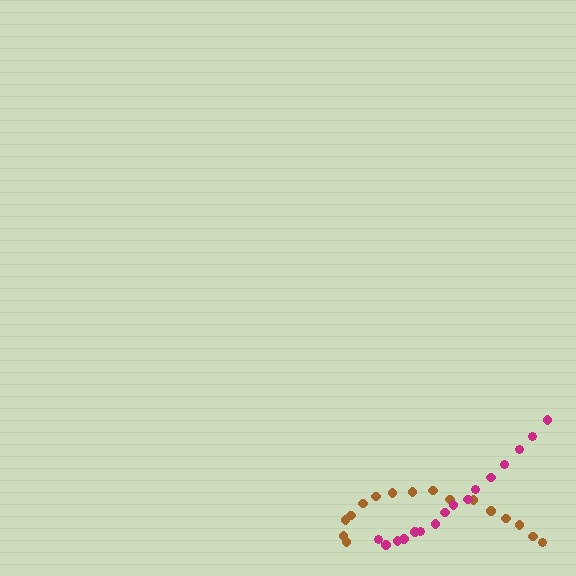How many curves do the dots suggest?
There are 2 distinct paths.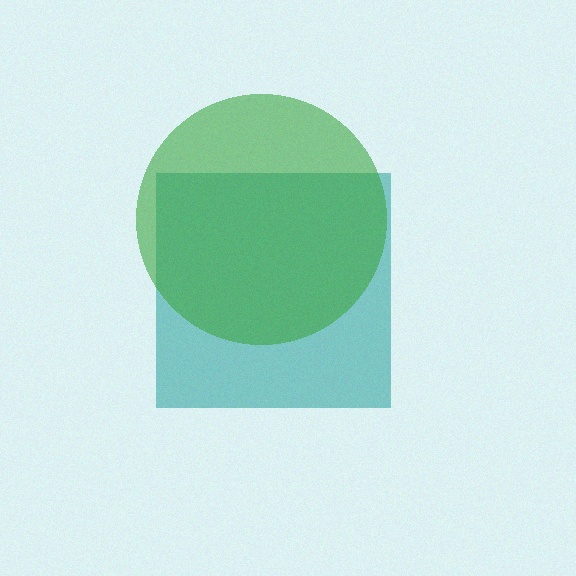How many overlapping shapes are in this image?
There are 2 overlapping shapes in the image.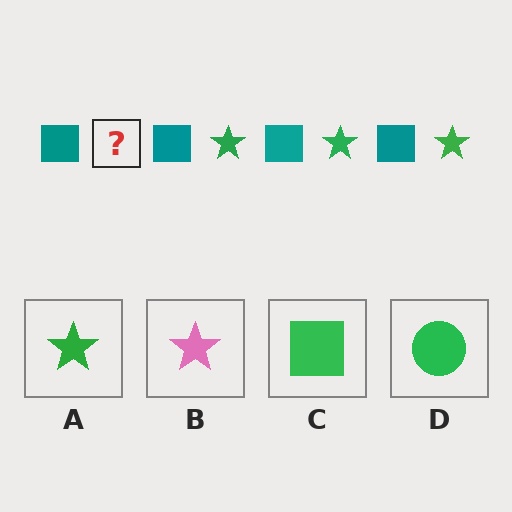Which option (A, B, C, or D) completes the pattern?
A.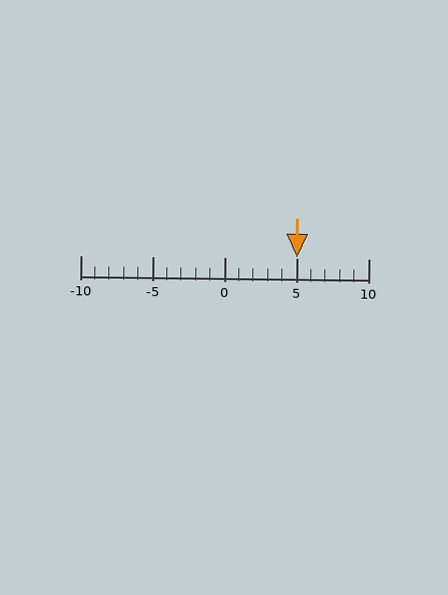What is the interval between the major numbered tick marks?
The major tick marks are spaced 5 units apart.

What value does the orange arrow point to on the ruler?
The orange arrow points to approximately 5.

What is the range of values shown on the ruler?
The ruler shows values from -10 to 10.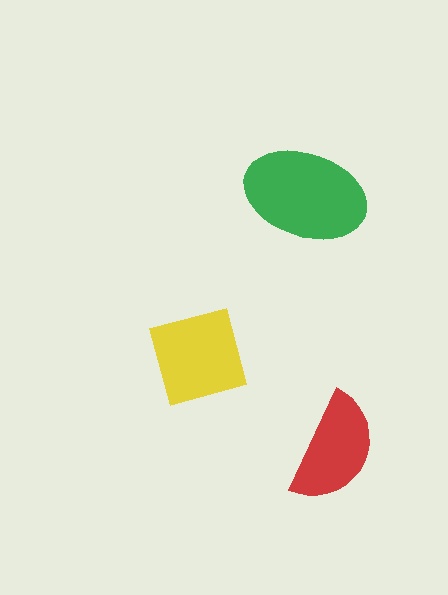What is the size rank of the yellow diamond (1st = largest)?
2nd.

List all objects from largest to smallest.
The green ellipse, the yellow diamond, the red semicircle.